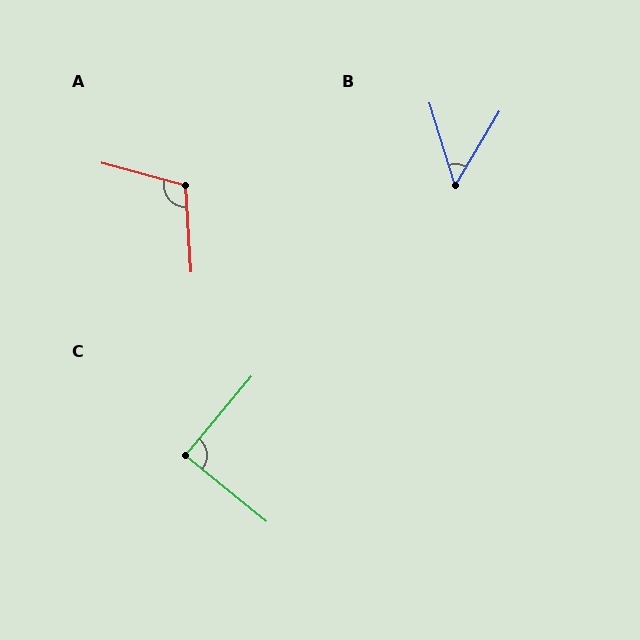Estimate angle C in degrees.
Approximately 89 degrees.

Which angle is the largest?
A, at approximately 108 degrees.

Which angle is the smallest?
B, at approximately 48 degrees.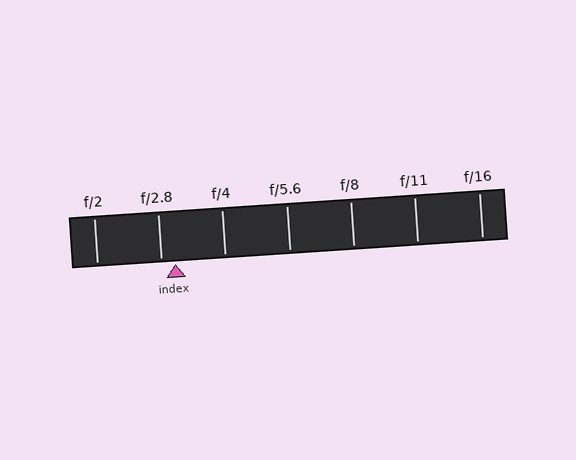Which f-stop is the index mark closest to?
The index mark is closest to f/2.8.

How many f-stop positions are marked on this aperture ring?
There are 7 f-stop positions marked.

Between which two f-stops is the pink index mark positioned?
The index mark is between f/2.8 and f/4.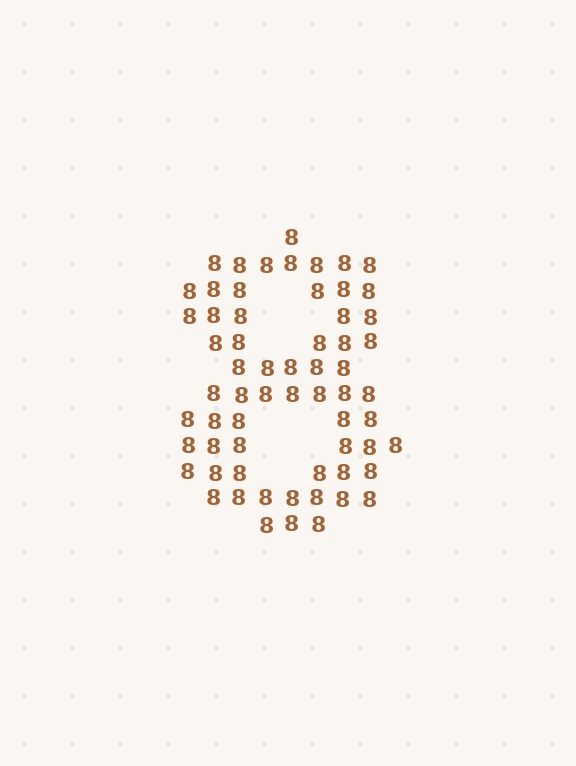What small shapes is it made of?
It is made of small digit 8's.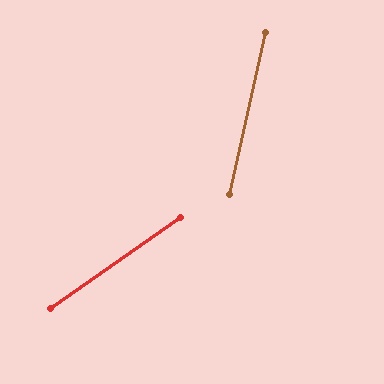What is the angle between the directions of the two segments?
Approximately 42 degrees.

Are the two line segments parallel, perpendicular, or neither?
Neither parallel nor perpendicular — they differ by about 42°.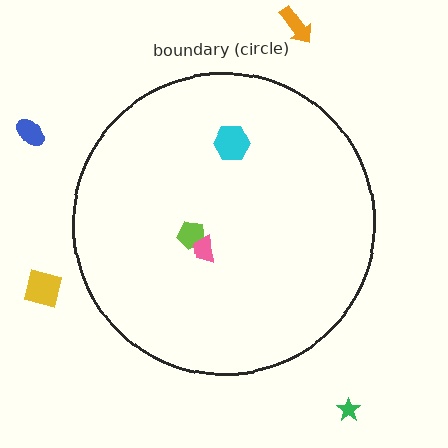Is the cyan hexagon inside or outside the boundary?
Inside.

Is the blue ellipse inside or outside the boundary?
Outside.